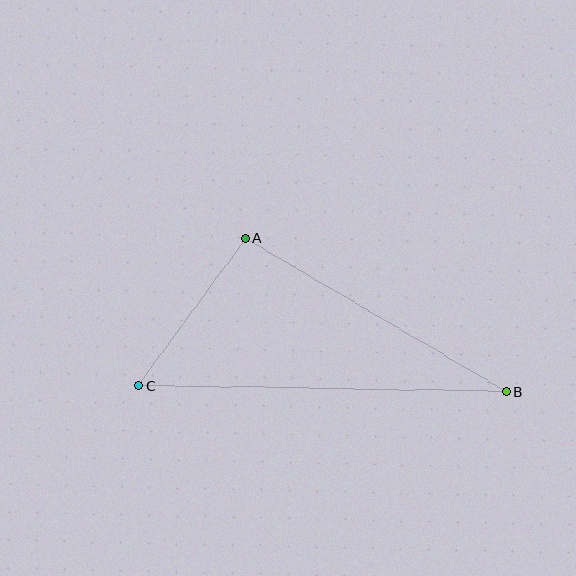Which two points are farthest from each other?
Points B and C are farthest from each other.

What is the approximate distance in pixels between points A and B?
The distance between A and B is approximately 302 pixels.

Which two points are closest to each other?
Points A and C are closest to each other.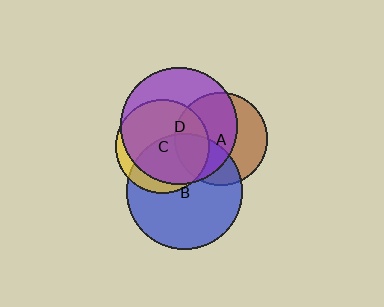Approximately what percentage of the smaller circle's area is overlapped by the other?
Approximately 60%.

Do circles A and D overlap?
Yes.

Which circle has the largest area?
Circle D (purple).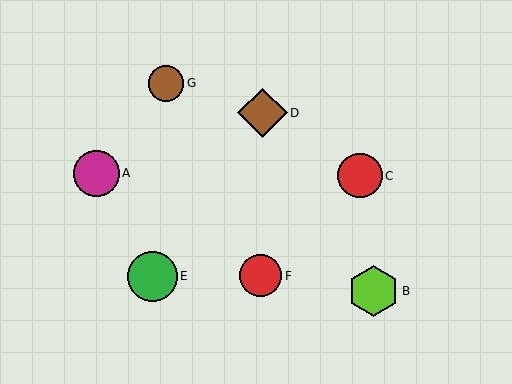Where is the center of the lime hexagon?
The center of the lime hexagon is at (374, 291).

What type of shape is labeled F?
Shape F is a red circle.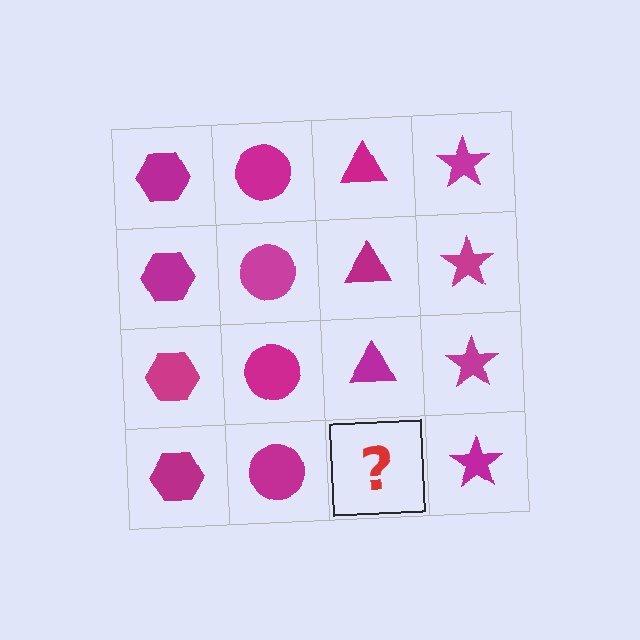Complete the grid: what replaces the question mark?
The question mark should be replaced with a magenta triangle.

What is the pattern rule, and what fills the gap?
The rule is that each column has a consistent shape. The gap should be filled with a magenta triangle.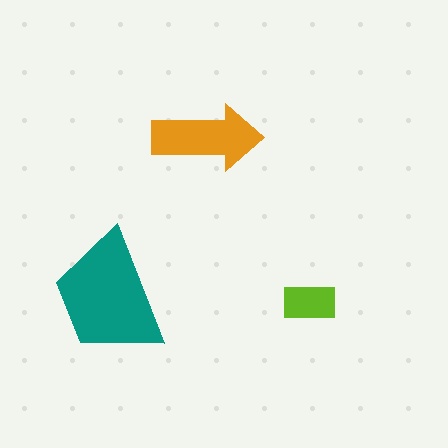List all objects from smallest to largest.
The lime rectangle, the orange arrow, the teal trapezoid.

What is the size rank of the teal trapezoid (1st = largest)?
1st.